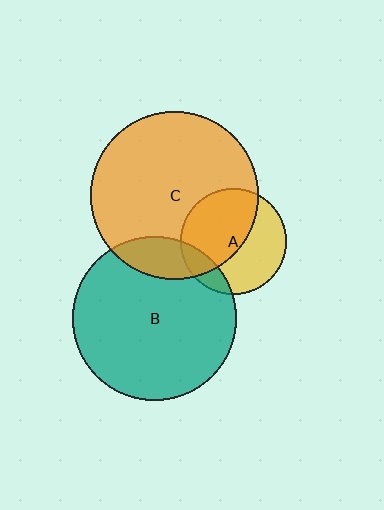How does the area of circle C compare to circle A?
Approximately 2.5 times.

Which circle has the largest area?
Circle C (orange).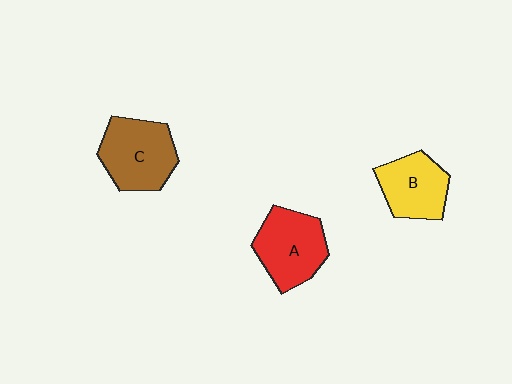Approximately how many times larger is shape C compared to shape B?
Approximately 1.2 times.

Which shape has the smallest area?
Shape B (yellow).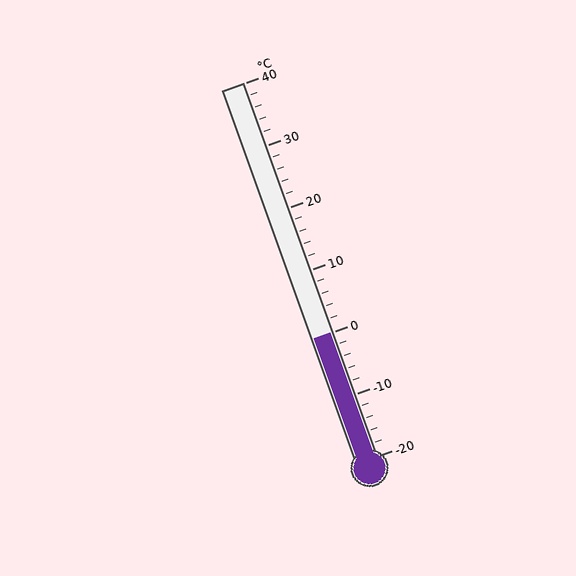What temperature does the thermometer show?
The thermometer shows approximately 0°C.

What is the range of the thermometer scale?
The thermometer scale ranges from -20°C to 40°C.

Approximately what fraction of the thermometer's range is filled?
The thermometer is filled to approximately 35% of its range.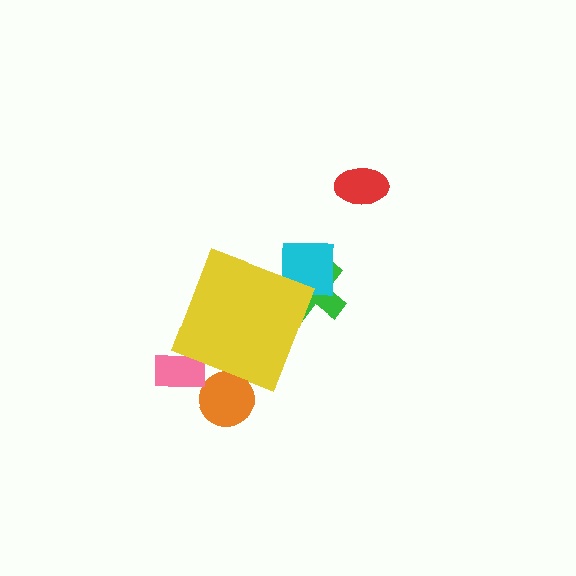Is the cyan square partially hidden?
Yes, the cyan square is partially hidden behind the yellow diamond.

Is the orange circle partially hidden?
Yes, the orange circle is partially hidden behind the yellow diamond.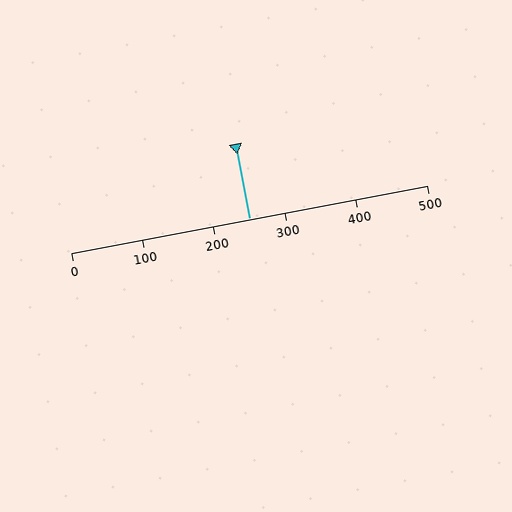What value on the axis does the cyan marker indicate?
The marker indicates approximately 250.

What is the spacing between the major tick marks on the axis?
The major ticks are spaced 100 apart.